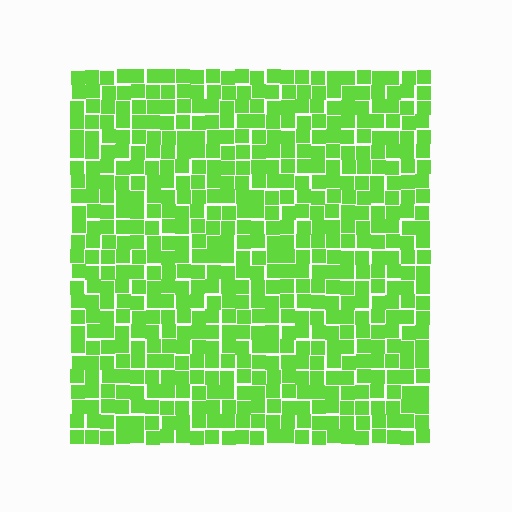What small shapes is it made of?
It is made of small squares.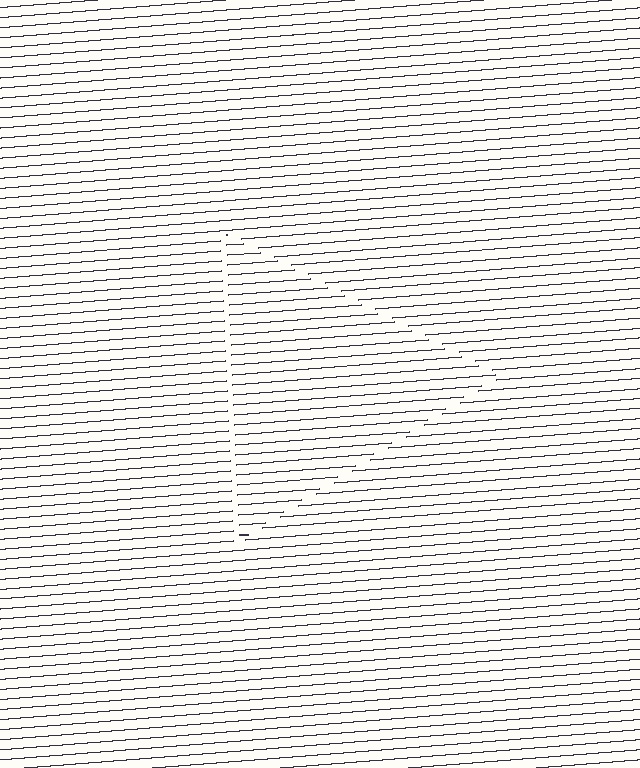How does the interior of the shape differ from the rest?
The interior of the shape contains the same grating, shifted by half a period — the contour is defined by the phase discontinuity where line-ends from the inner and outer gratings abut.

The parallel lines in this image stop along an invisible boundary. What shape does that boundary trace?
An illusory triangle. The interior of the shape contains the same grating, shifted by half a period — the contour is defined by the phase discontinuity where line-ends from the inner and outer gratings abut.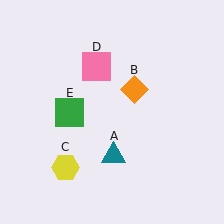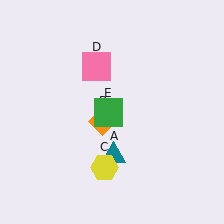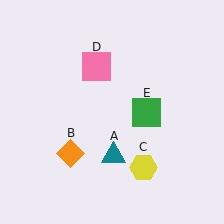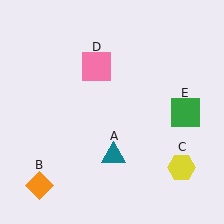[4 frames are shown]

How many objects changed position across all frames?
3 objects changed position: orange diamond (object B), yellow hexagon (object C), green square (object E).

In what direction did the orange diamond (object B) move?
The orange diamond (object B) moved down and to the left.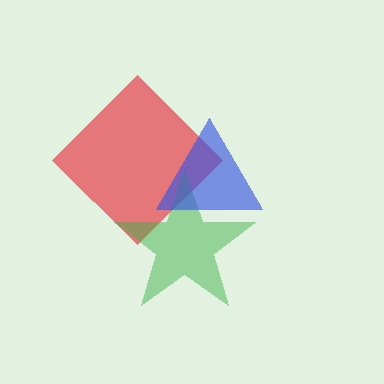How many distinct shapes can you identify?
There are 3 distinct shapes: a red diamond, a green star, a blue triangle.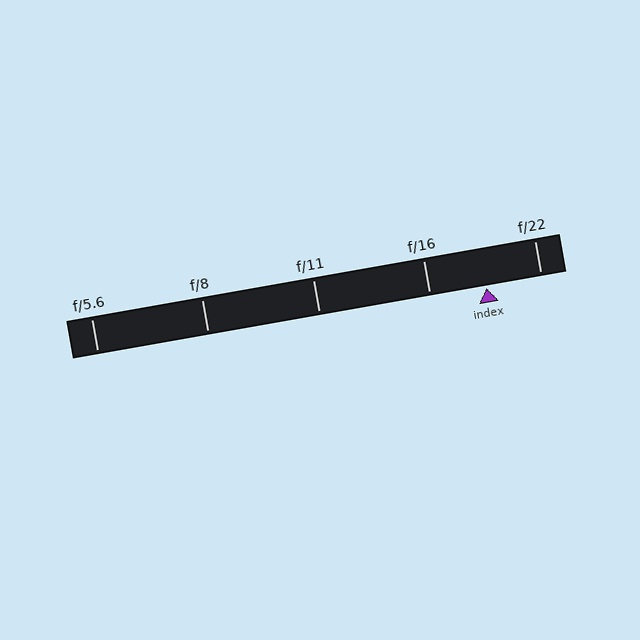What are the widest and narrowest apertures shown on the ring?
The widest aperture shown is f/5.6 and the narrowest is f/22.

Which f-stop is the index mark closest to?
The index mark is closest to f/22.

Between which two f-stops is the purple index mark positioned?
The index mark is between f/16 and f/22.